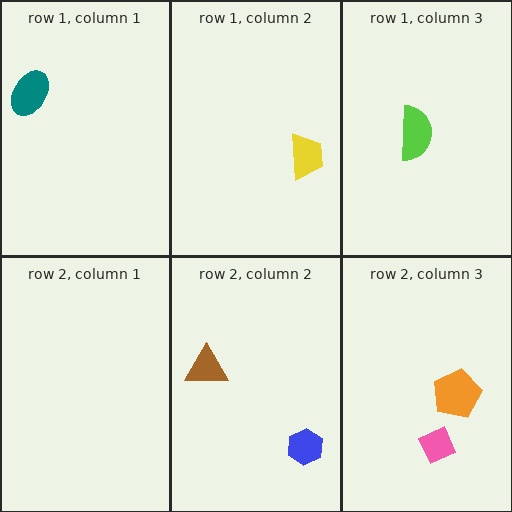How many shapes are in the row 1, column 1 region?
1.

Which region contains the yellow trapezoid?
The row 1, column 2 region.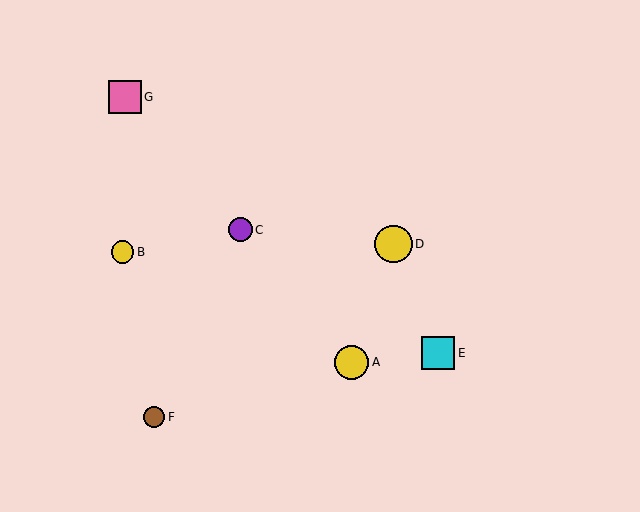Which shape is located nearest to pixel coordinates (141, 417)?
The brown circle (labeled F) at (154, 417) is nearest to that location.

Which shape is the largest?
The yellow circle (labeled D) is the largest.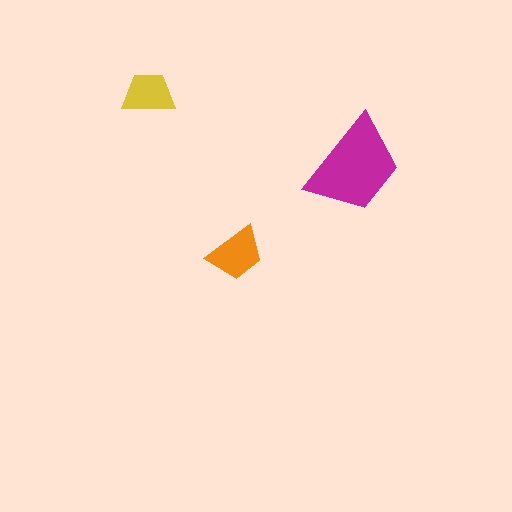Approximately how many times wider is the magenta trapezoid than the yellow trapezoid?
About 2 times wider.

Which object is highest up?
The yellow trapezoid is topmost.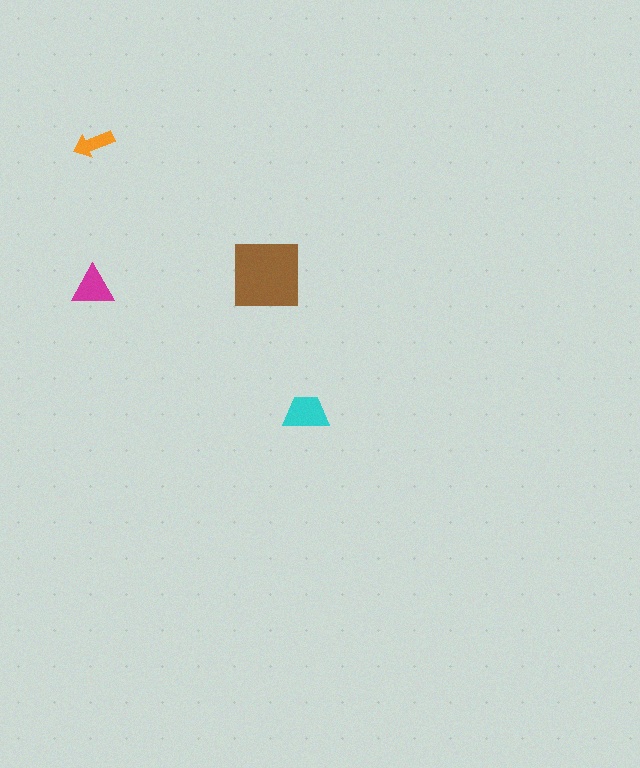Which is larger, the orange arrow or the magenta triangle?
The magenta triangle.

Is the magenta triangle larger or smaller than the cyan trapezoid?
Smaller.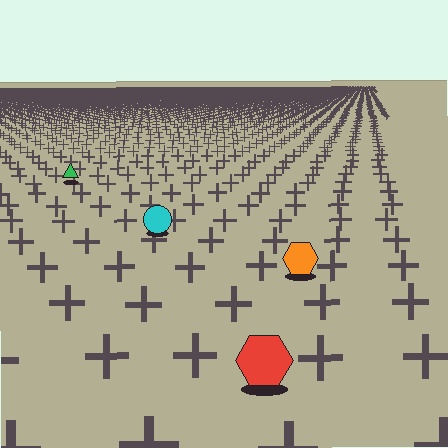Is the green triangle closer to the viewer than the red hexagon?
No. The red hexagon is closer — you can tell from the texture gradient: the ground texture is coarser near it.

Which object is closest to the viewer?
The red hexagon is closest. The texture marks near it are larger and more spread out.